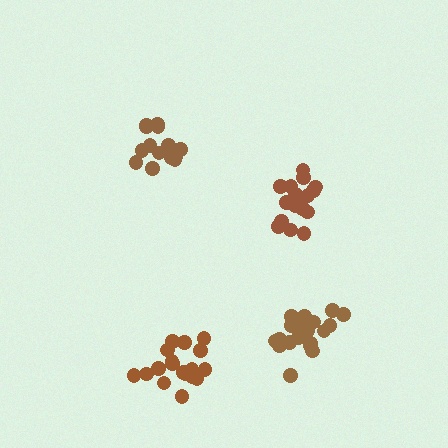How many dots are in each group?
Group 1: 20 dots, Group 2: 18 dots, Group 3: 18 dots, Group 4: 19 dots (75 total).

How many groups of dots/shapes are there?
There are 4 groups.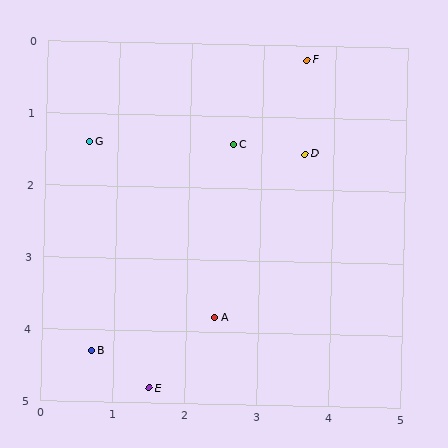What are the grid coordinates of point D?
Point D is at approximately (3.6, 1.5).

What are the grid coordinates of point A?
Point A is at approximately (2.4, 3.8).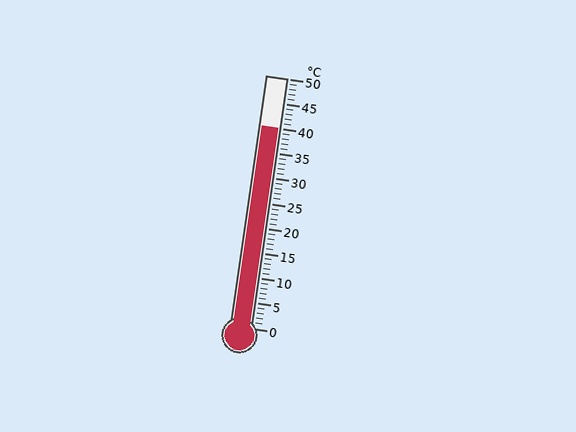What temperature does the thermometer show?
The thermometer shows approximately 40°C.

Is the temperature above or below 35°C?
The temperature is above 35°C.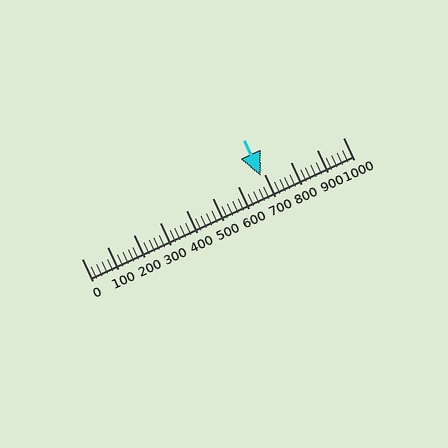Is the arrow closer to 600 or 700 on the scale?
The arrow is closer to 700.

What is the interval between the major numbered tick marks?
The major tick marks are spaced 100 units apart.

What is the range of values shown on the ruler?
The ruler shows values from 0 to 1000.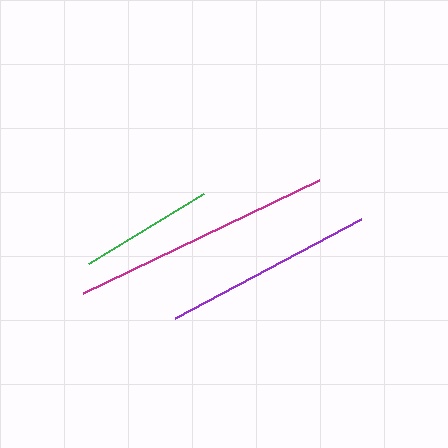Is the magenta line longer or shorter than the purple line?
The magenta line is longer than the purple line.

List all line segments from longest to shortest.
From longest to shortest: magenta, purple, green.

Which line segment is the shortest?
The green line is the shortest at approximately 134 pixels.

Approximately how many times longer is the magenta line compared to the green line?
The magenta line is approximately 2.0 times the length of the green line.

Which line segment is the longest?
The magenta line is the longest at approximately 262 pixels.